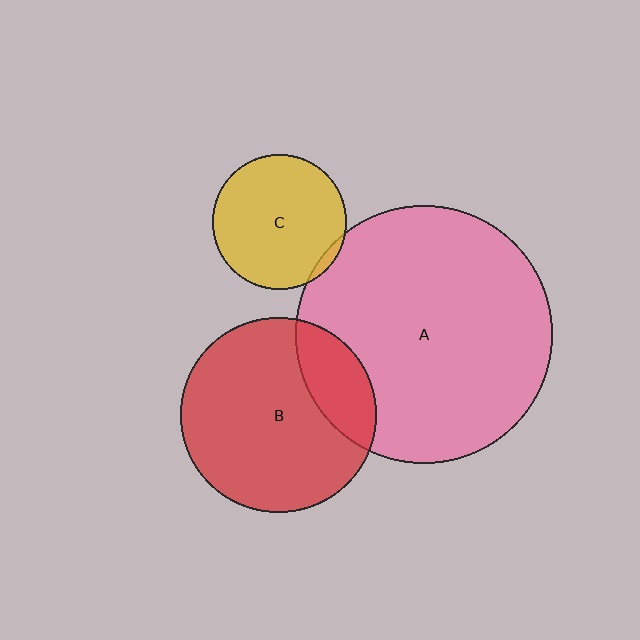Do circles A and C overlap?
Yes.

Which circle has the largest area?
Circle A (pink).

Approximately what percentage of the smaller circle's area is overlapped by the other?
Approximately 5%.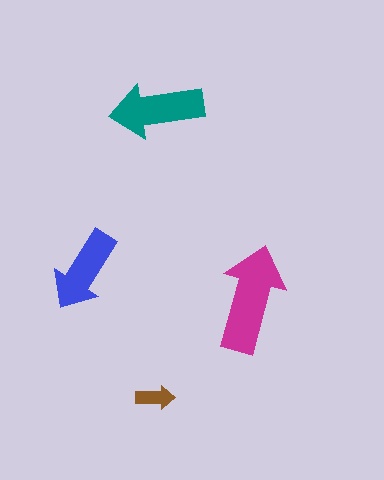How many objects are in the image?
There are 4 objects in the image.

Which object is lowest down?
The brown arrow is bottommost.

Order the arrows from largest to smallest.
the magenta one, the teal one, the blue one, the brown one.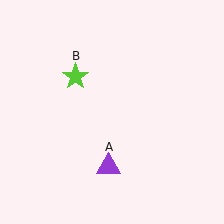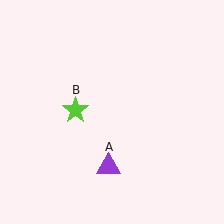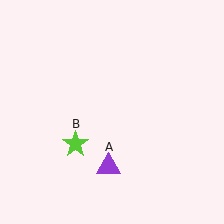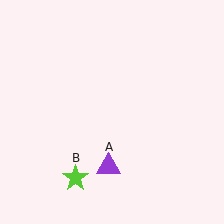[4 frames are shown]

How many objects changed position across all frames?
1 object changed position: lime star (object B).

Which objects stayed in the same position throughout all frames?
Purple triangle (object A) remained stationary.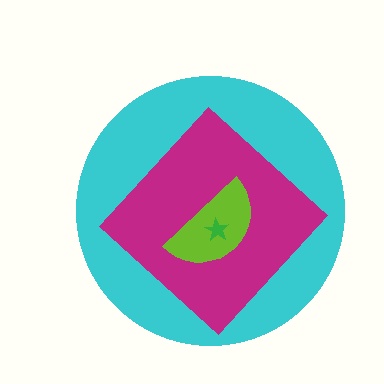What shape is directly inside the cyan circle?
The magenta diamond.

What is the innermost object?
The green star.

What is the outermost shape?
The cyan circle.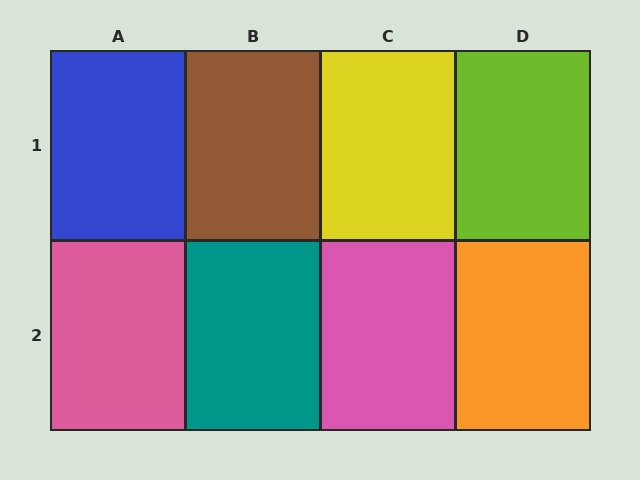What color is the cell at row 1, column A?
Blue.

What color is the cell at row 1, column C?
Yellow.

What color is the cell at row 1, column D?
Lime.